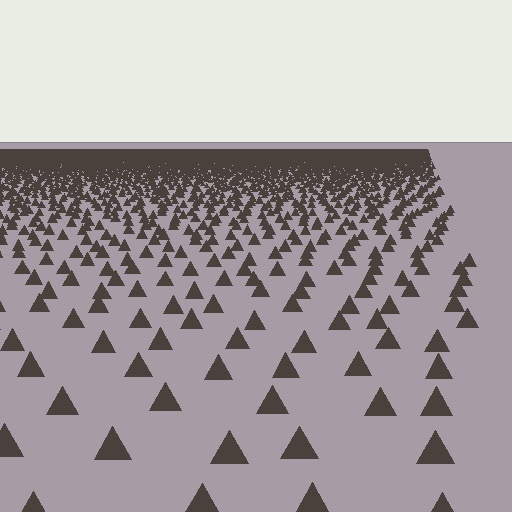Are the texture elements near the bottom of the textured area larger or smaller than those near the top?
Larger. Near the bottom, elements are closer to the viewer and appear at a bigger on-screen size.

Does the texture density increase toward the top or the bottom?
Density increases toward the top.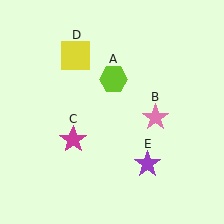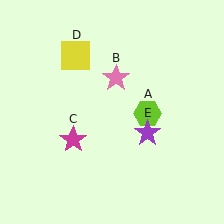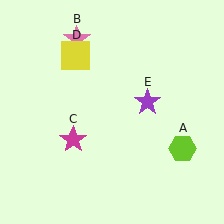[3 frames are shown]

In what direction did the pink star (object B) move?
The pink star (object B) moved up and to the left.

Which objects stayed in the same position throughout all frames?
Magenta star (object C) and yellow square (object D) remained stationary.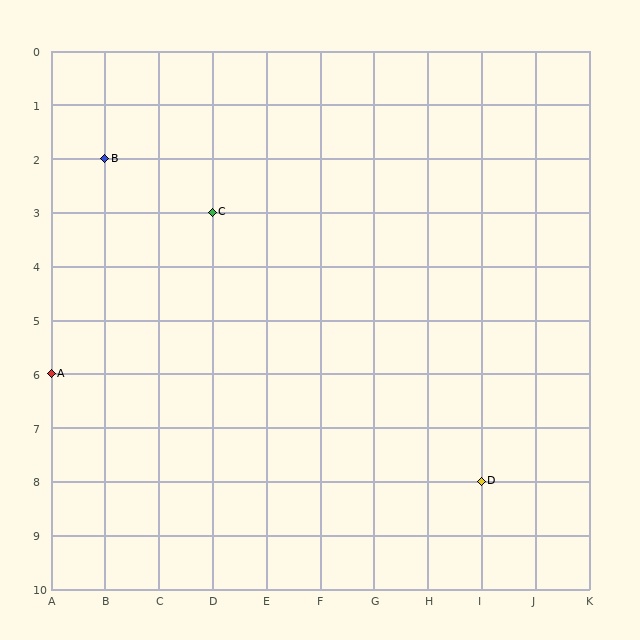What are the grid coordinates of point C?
Point C is at grid coordinates (D, 3).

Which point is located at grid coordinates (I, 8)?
Point D is at (I, 8).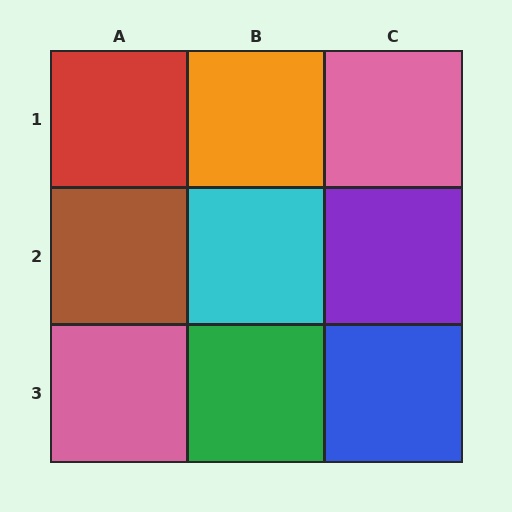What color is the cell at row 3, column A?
Pink.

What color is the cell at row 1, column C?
Pink.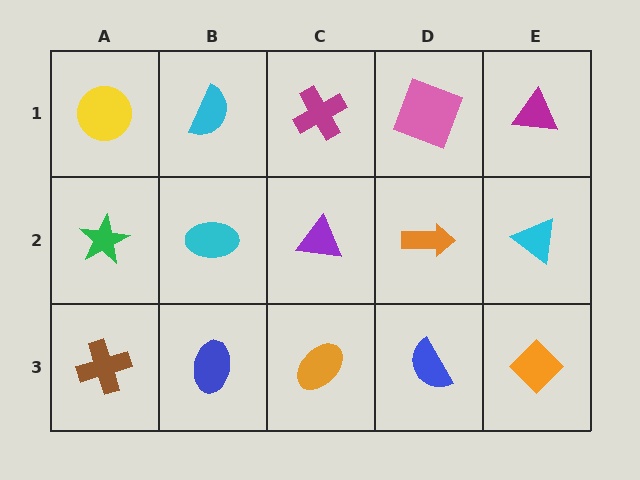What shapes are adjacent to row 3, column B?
A cyan ellipse (row 2, column B), a brown cross (row 3, column A), an orange ellipse (row 3, column C).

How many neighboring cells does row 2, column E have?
3.